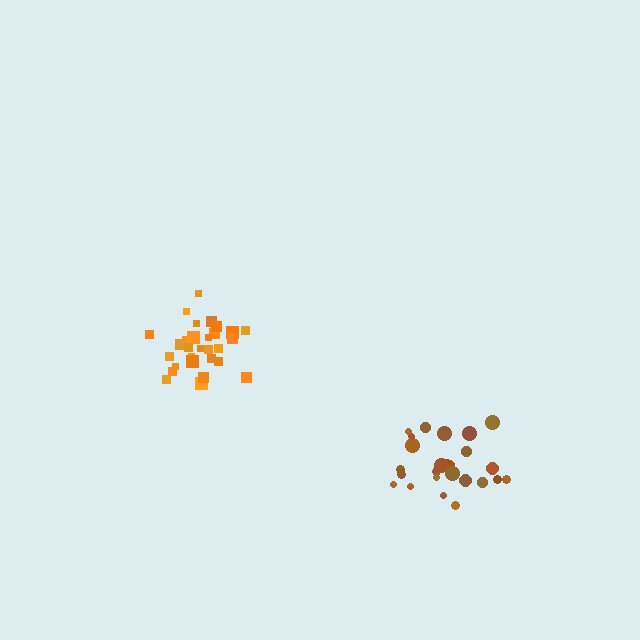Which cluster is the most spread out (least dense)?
Brown.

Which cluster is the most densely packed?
Orange.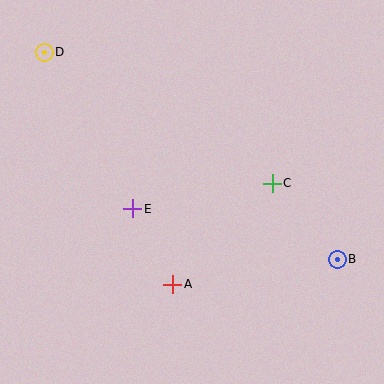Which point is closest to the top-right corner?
Point C is closest to the top-right corner.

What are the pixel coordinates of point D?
Point D is at (44, 52).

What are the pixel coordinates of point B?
Point B is at (337, 259).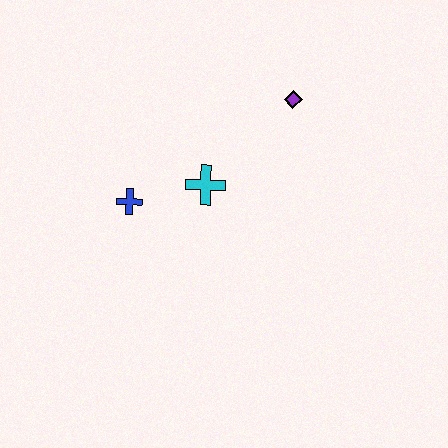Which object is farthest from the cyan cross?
The purple diamond is farthest from the cyan cross.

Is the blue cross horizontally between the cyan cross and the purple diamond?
No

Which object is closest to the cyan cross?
The blue cross is closest to the cyan cross.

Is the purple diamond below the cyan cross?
No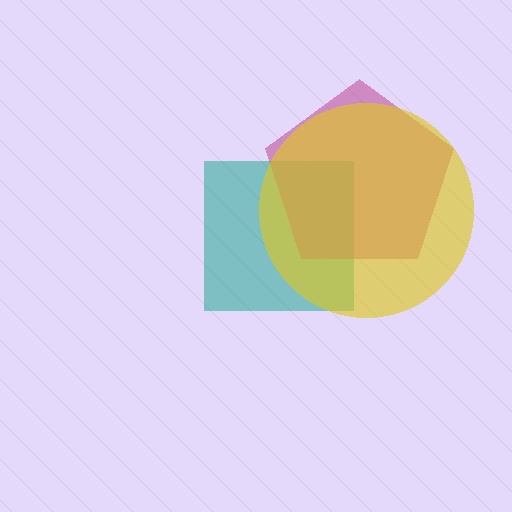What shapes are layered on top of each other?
The layered shapes are: a teal square, a magenta pentagon, a yellow circle.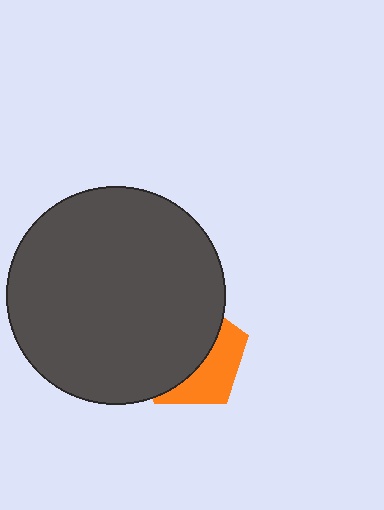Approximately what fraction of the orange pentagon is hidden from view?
Roughly 62% of the orange pentagon is hidden behind the dark gray circle.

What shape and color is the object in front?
The object in front is a dark gray circle.